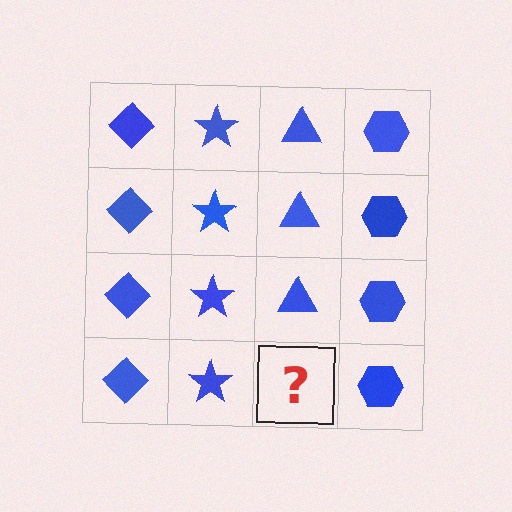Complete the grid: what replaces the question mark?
The question mark should be replaced with a blue triangle.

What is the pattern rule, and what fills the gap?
The rule is that each column has a consistent shape. The gap should be filled with a blue triangle.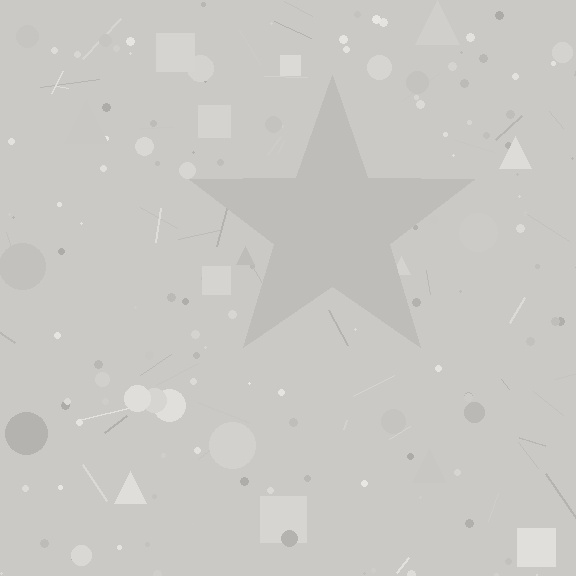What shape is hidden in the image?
A star is hidden in the image.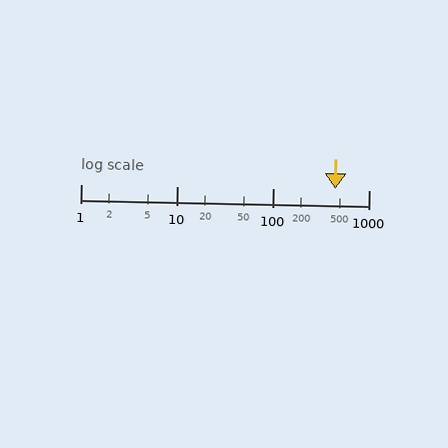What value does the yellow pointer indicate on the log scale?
The pointer indicates approximately 450.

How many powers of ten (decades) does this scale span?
The scale spans 3 decades, from 1 to 1000.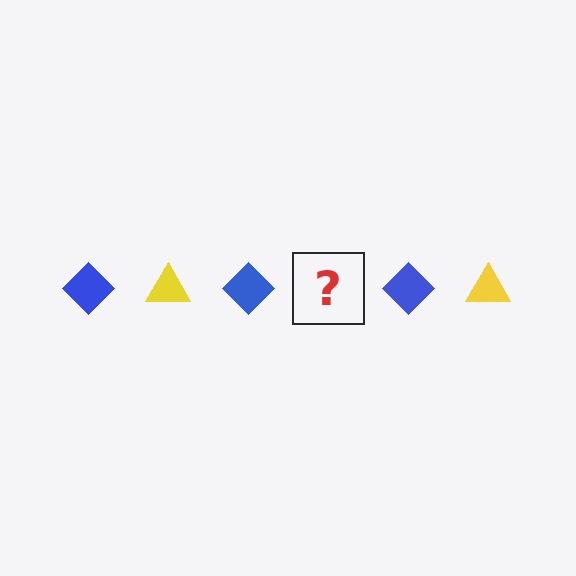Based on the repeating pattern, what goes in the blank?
The blank should be a yellow triangle.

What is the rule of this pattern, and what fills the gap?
The rule is that the pattern alternates between blue diamond and yellow triangle. The gap should be filled with a yellow triangle.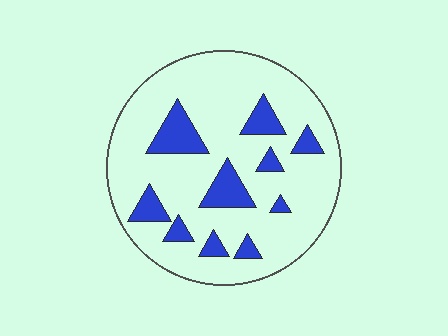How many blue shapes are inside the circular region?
10.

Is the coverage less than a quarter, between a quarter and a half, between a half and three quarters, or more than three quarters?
Less than a quarter.